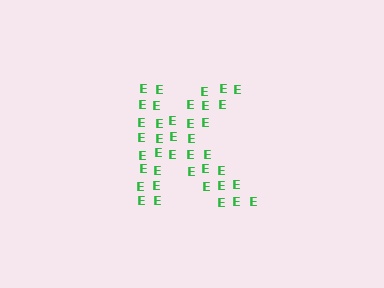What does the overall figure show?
The overall figure shows the letter K.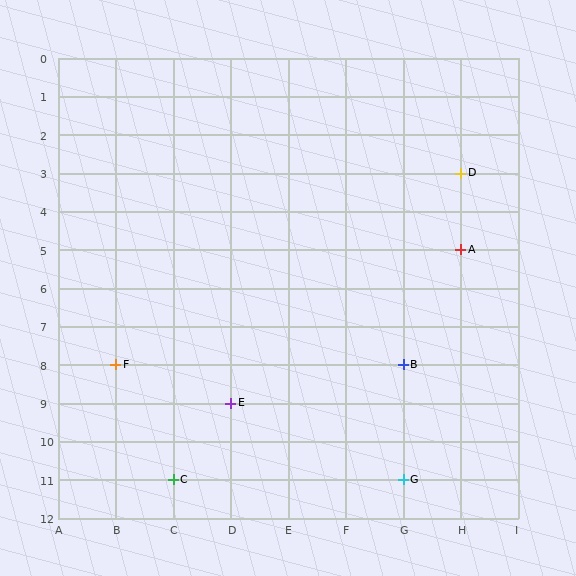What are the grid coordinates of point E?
Point E is at grid coordinates (D, 9).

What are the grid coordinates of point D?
Point D is at grid coordinates (H, 3).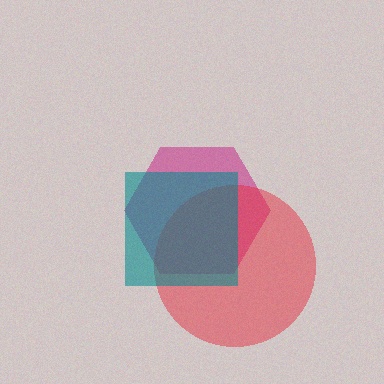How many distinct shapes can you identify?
There are 3 distinct shapes: a magenta hexagon, a red circle, a teal square.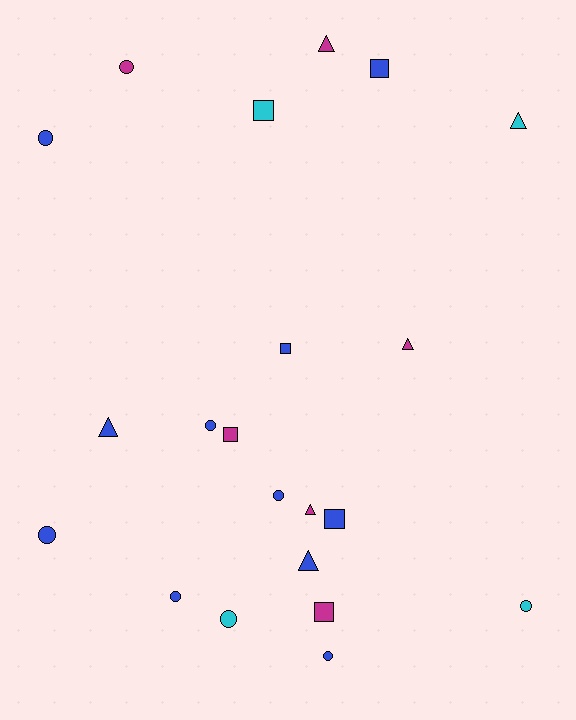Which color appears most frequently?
Blue, with 11 objects.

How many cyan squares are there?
There is 1 cyan square.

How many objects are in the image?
There are 21 objects.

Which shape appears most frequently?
Circle, with 9 objects.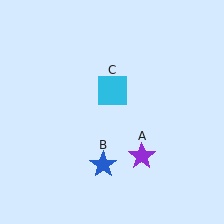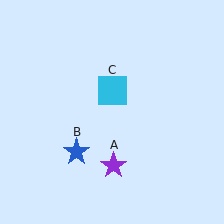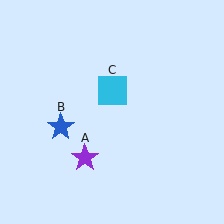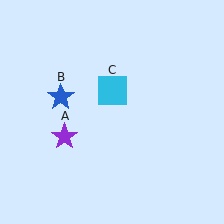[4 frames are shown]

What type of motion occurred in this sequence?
The purple star (object A), blue star (object B) rotated clockwise around the center of the scene.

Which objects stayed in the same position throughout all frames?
Cyan square (object C) remained stationary.